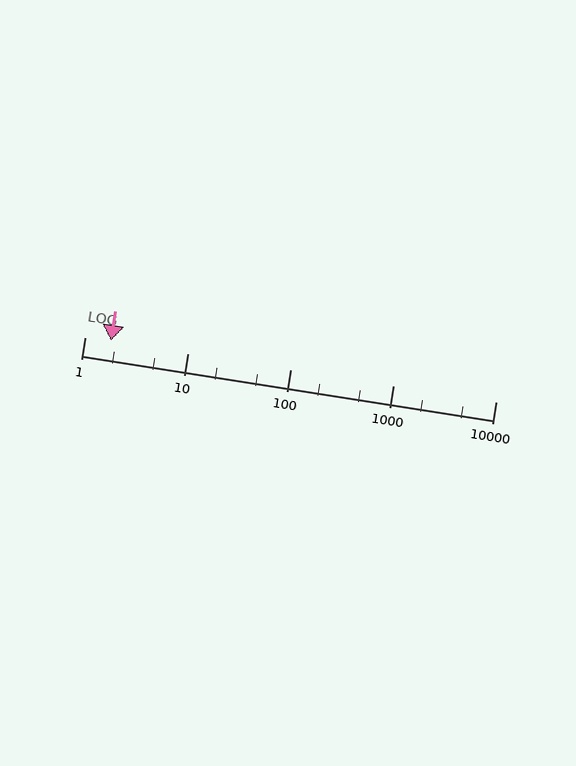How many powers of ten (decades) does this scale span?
The scale spans 4 decades, from 1 to 10000.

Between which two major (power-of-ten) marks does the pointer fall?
The pointer is between 1 and 10.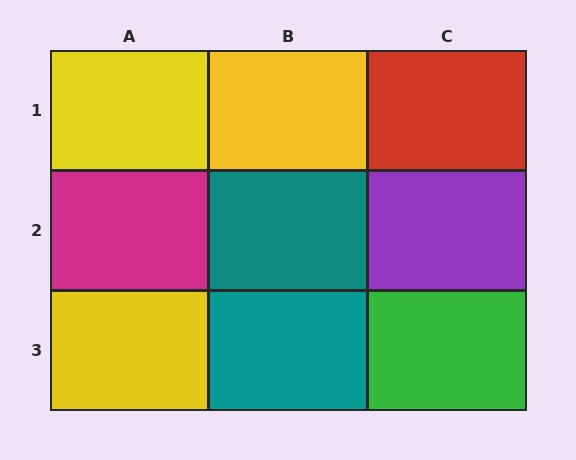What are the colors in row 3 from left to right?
Yellow, teal, green.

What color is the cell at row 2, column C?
Purple.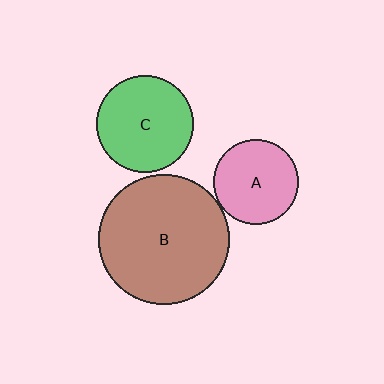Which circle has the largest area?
Circle B (brown).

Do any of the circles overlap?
No, none of the circles overlap.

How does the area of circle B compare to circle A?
Approximately 2.4 times.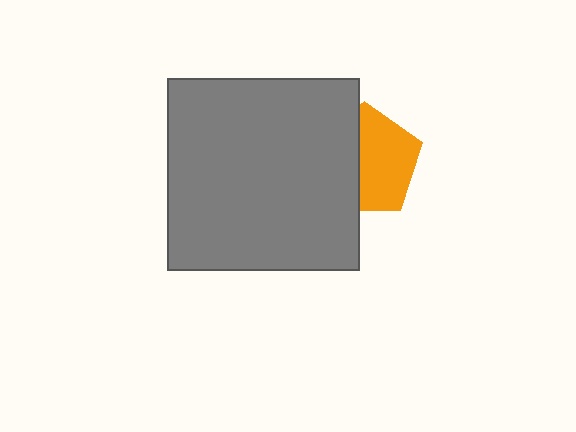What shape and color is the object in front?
The object in front is a gray square.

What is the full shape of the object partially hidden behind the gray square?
The partially hidden object is an orange pentagon.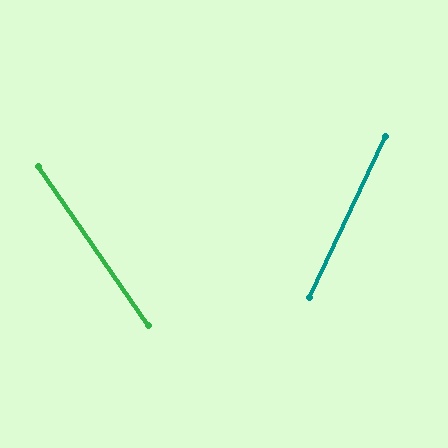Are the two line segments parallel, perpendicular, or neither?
Neither parallel nor perpendicular — they differ by about 60°.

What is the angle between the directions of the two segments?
Approximately 60 degrees.